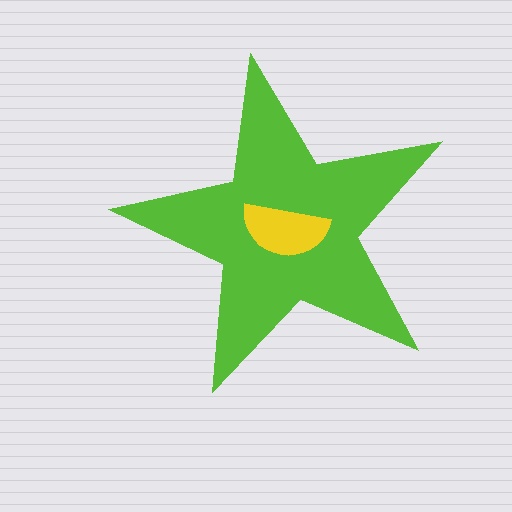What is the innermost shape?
The yellow semicircle.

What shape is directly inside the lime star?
The yellow semicircle.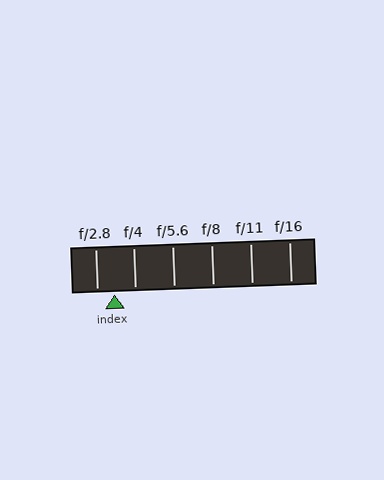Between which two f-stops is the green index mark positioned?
The index mark is between f/2.8 and f/4.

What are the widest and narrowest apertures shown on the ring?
The widest aperture shown is f/2.8 and the narrowest is f/16.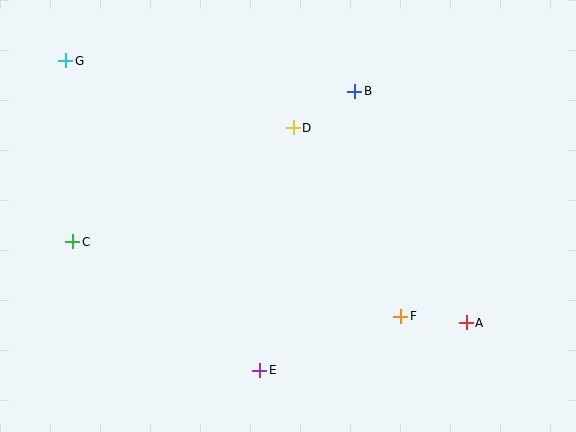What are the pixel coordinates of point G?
Point G is at (66, 61).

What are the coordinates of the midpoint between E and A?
The midpoint between E and A is at (363, 347).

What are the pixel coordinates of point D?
Point D is at (293, 128).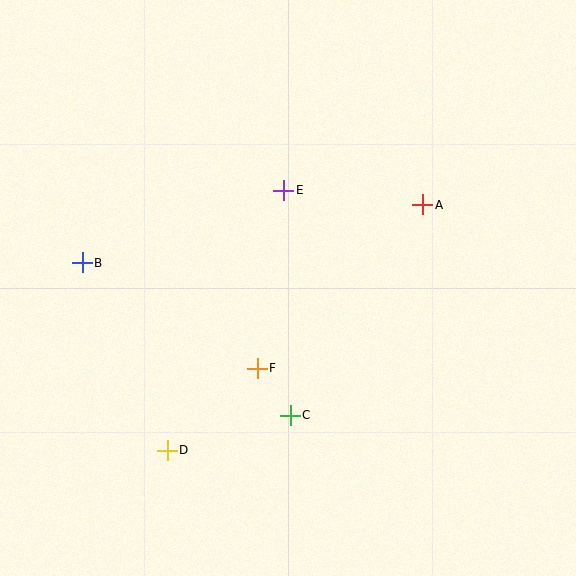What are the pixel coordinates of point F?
Point F is at (257, 368).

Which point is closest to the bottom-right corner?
Point C is closest to the bottom-right corner.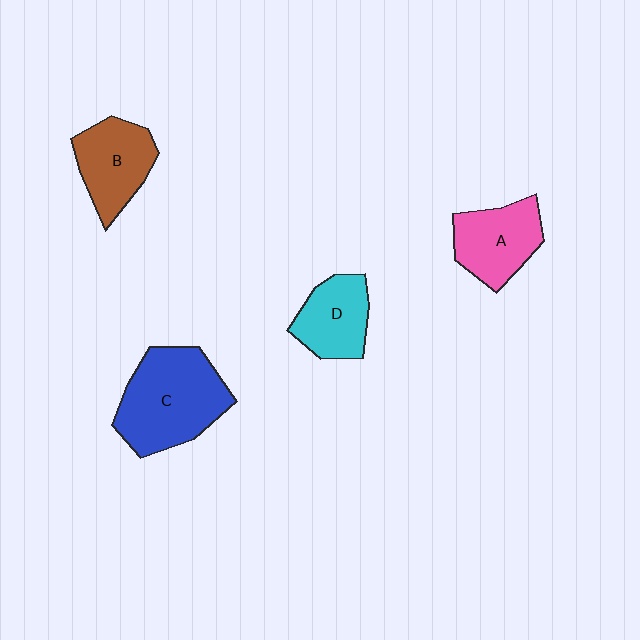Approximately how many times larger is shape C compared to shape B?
Approximately 1.5 times.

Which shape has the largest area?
Shape C (blue).